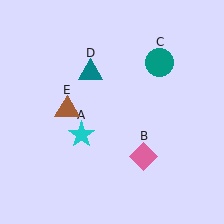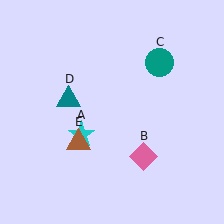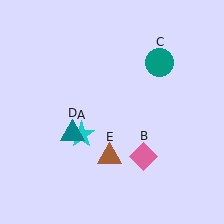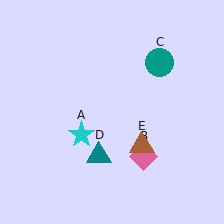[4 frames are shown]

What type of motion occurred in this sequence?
The teal triangle (object D), brown triangle (object E) rotated counterclockwise around the center of the scene.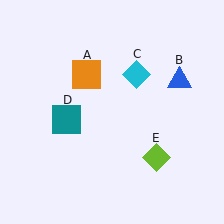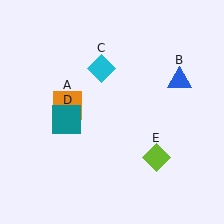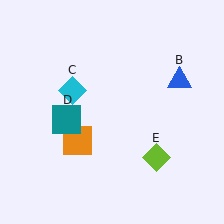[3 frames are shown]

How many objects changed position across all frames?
2 objects changed position: orange square (object A), cyan diamond (object C).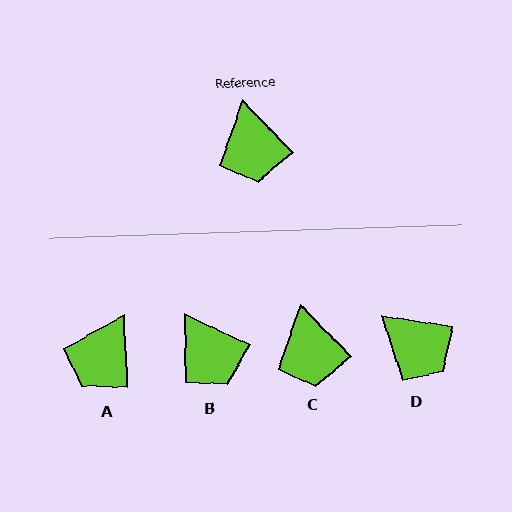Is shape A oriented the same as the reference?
No, it is off by about 42 degrees.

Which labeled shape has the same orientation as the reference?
C.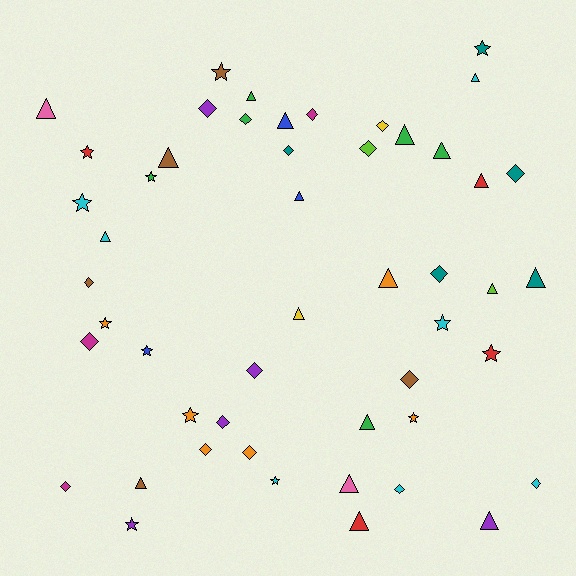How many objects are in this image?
There are 50 objects.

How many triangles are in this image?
There are 19 triangles.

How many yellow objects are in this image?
There are 2 yellow objects.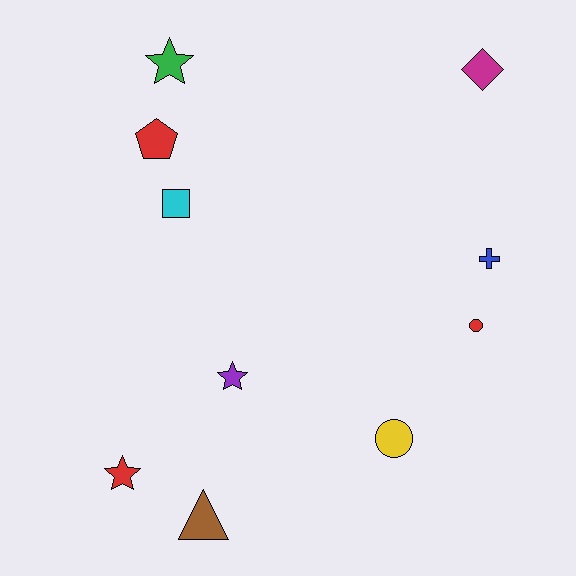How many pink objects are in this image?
There are no pink objects.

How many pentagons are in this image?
There is 1 pentagon.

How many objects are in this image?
There are 10 objects.